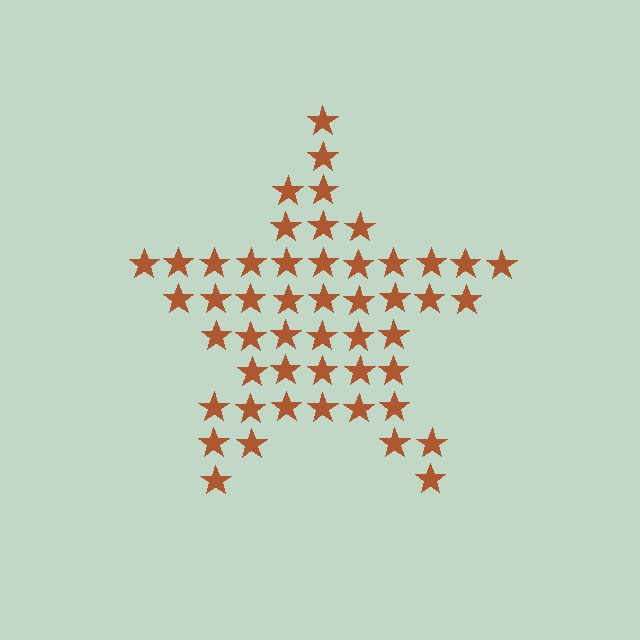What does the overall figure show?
The overall figure shows a star.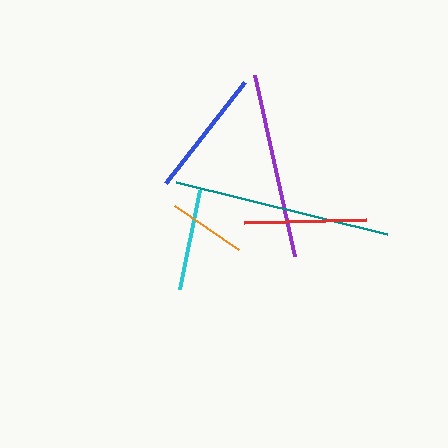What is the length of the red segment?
The red segment is approximately 123 pixels long.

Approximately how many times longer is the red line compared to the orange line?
The red line is approximately 1.6 times the length of the orange line.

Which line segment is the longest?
The teal line is the longest at approximately 218 pixels.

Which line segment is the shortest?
The orange line is the shortest at approximately 78 pixels.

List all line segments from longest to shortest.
From longest to shortest: teal, purple, blue, red, cyan, orange.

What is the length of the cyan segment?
The cyan segment is approximately 101 pixels long.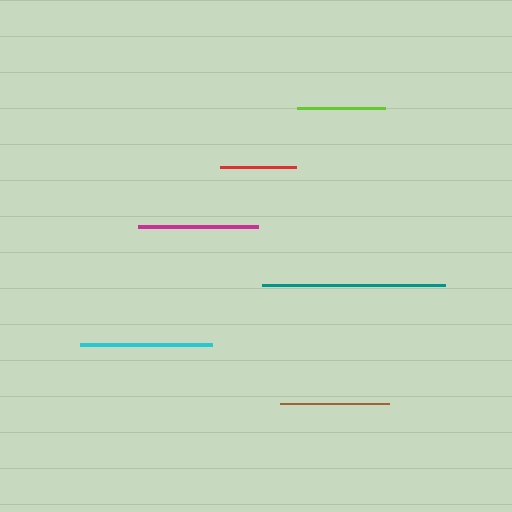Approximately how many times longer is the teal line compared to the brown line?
The teal line is approximately 1.7 times the length of the brown line.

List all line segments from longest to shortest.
From longest to shortest: teal, cyan, magenta, brown, lime, red.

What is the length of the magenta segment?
The magenta segment is approximately 120 pixels long.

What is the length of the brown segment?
The brown segment is approximately 109 pixels long.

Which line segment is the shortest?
The red line is the shortest at approximately 76 pixels.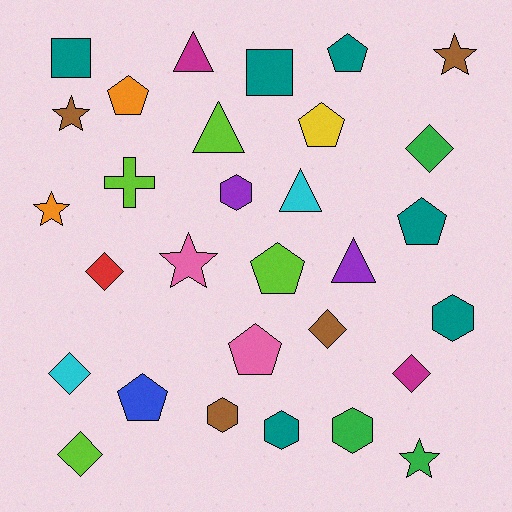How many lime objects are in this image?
There are 4 lime objects.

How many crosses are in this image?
There is 1 cross.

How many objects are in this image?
There are 30 objects.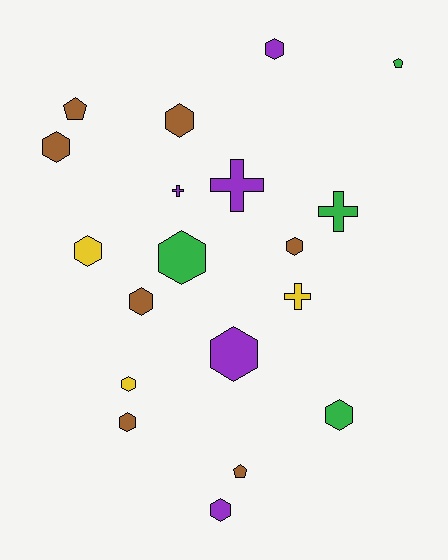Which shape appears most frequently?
Hexagon, with 12 objects.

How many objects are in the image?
There are 19 objects.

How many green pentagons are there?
There is 1 green pentagon.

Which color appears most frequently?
Brown, with 7 objects.